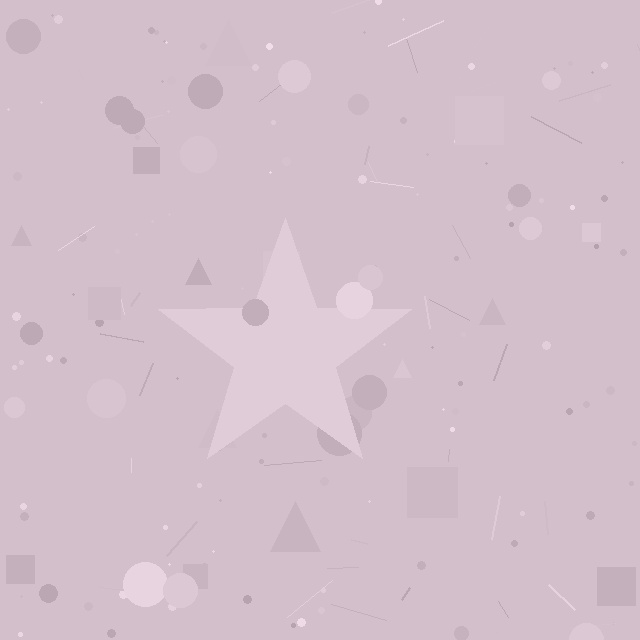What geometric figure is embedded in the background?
A star is embedded in the background.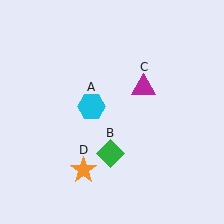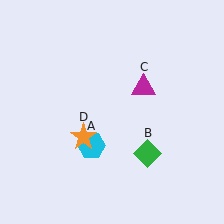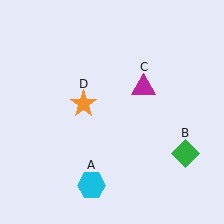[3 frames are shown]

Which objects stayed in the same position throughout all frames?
Magenta triangle (object C) remained stationary.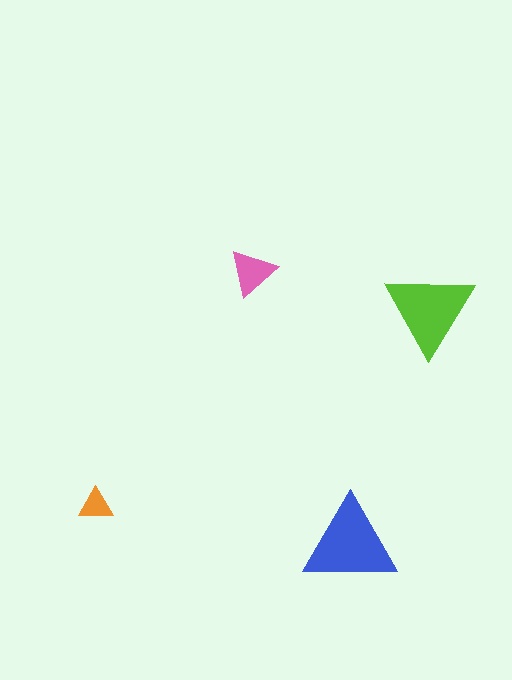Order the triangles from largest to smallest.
the blue one, the lime one, the pink one, the orange one.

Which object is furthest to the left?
The orange triangle is leftmost.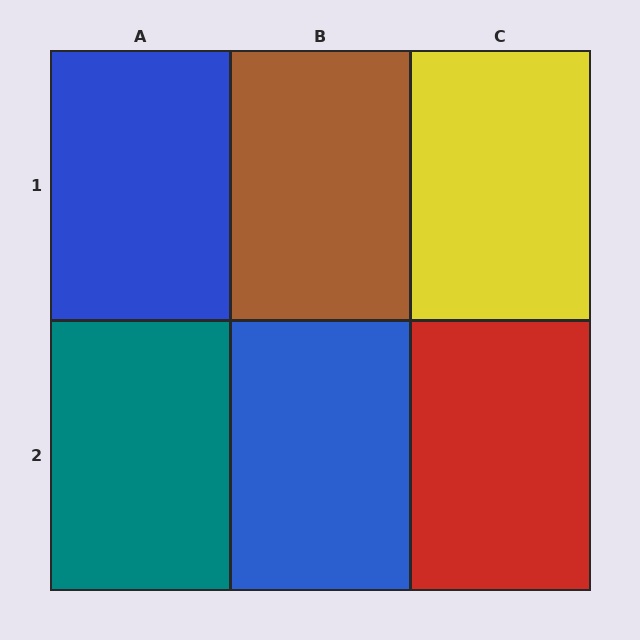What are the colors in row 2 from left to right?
Teal, blue, red.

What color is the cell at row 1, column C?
Yellow.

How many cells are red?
1 cell is red.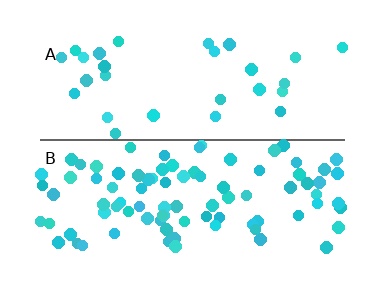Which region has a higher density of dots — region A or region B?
B (the bottom).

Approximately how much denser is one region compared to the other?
Approximately 3.0× — region B over region A.